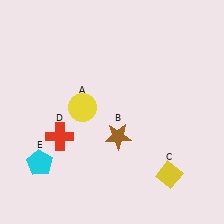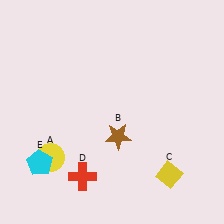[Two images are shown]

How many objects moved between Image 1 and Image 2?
2 objects moved between the two images.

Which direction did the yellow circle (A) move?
The yellow circle (A) moved down.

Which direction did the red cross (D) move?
The red cross (D) moved down.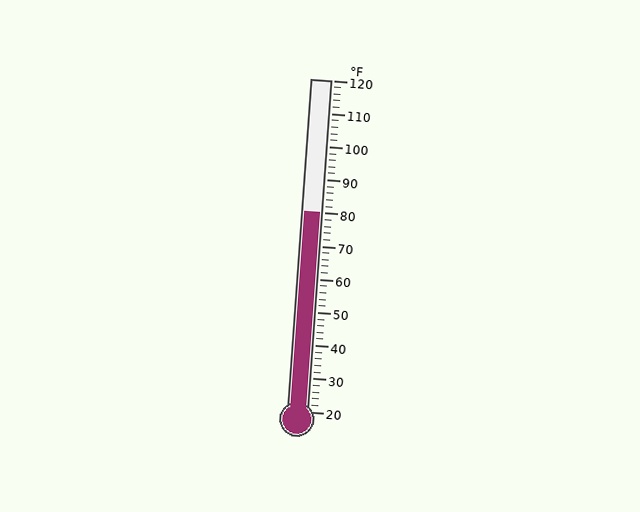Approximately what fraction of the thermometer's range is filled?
The thermometer is filled to approximately 60% of its range.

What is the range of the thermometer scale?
The thermometer scale ranges from 20°F to 120°F.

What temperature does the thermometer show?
The thermometer shows approximately 80°F.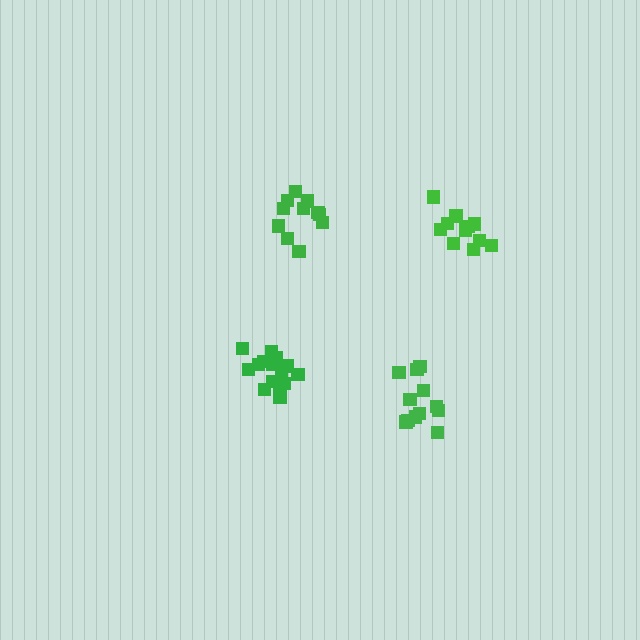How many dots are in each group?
Group 1: 15 dots, Group 2: 11 dots, Group 3: 11 dots, Group 4: 12 dots (49 total).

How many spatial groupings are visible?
There are 4 spatial groupings.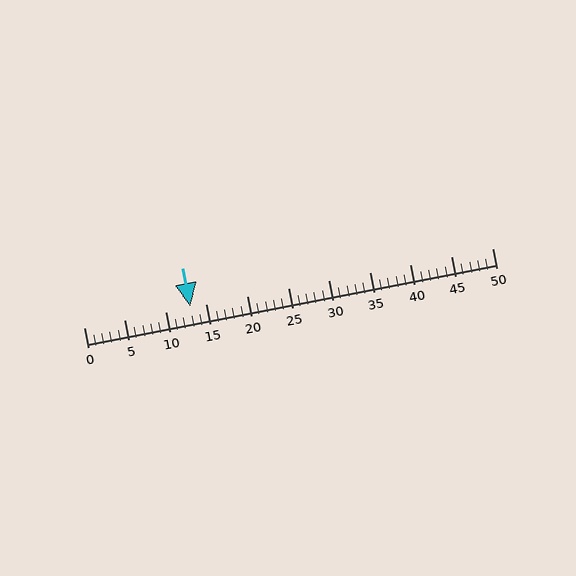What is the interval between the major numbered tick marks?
The major tick marks are spaced 5 units apart.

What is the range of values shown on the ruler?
The ruler shows values from 0 to 50.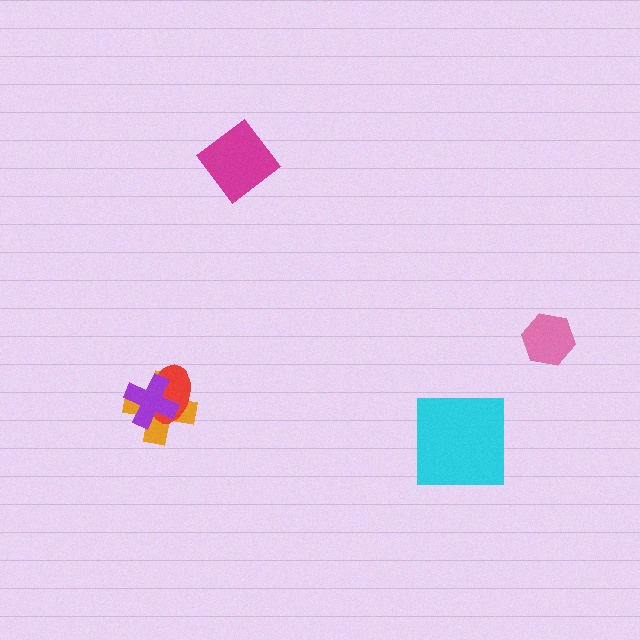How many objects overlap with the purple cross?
2 objects overlap with the purple cross.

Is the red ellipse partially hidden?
Yes, it is partially covered by another shape.